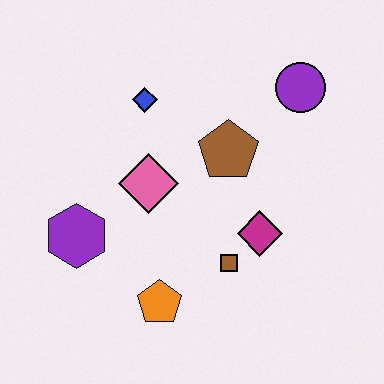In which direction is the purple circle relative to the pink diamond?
The purple circle is to the right of the pink diamond.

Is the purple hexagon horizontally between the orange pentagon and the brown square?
No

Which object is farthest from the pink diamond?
The purple circle is farthest from the pink diamond.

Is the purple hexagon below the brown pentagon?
Yes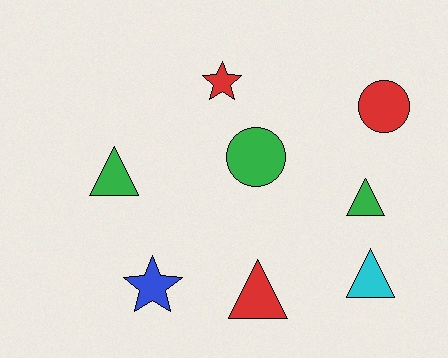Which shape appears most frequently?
Triangle, with 4 objects.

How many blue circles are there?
There are no blue circles.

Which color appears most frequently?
Red, with 3 objects.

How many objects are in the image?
There are 8 objects.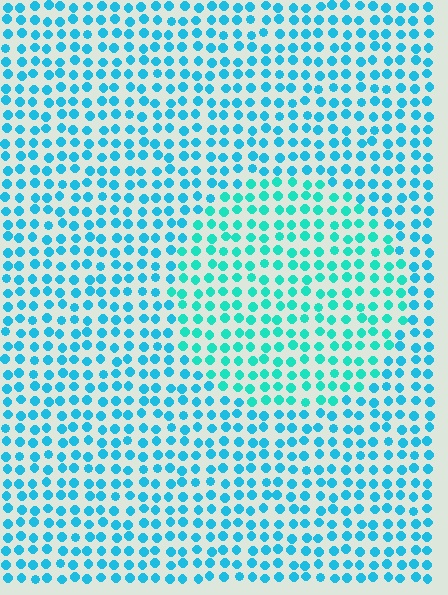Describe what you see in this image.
The image is filled with small cyan elements in a uniform arrangement. A circle-shaped region is visible where the elements are tinted to a slightly different hue, forming a subtle color boundary.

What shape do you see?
I see a circle.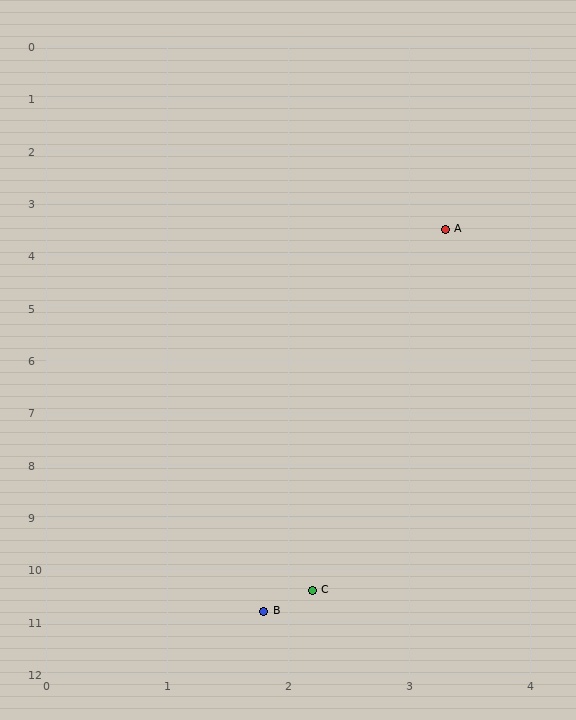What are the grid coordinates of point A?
Point A is at approximately (3.3, 3.5).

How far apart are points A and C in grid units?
Points A and C are about 7.0 grid units apart.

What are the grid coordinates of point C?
Point C is at approximately (2.2, 10.4).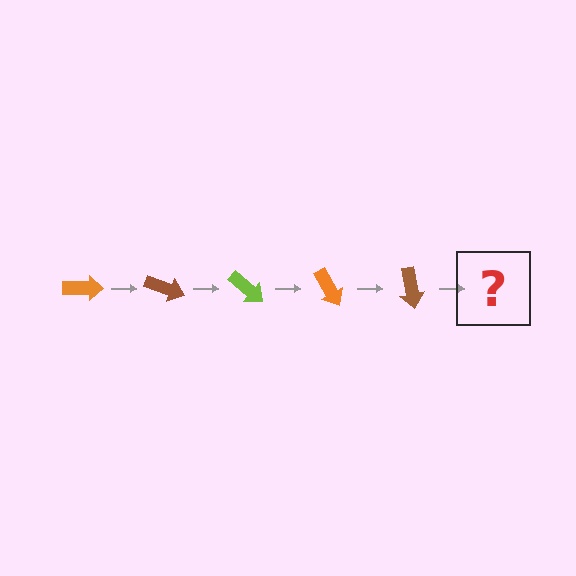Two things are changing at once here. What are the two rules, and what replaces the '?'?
The two rules are that it rotates 20 degrees each step and the color cycles through orange, brown, and lime. The '?' should be a lime arrow, rotated 100 degrees from the start.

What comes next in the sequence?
The next element should be a lime arrow, rotated 100 degrees from the start.